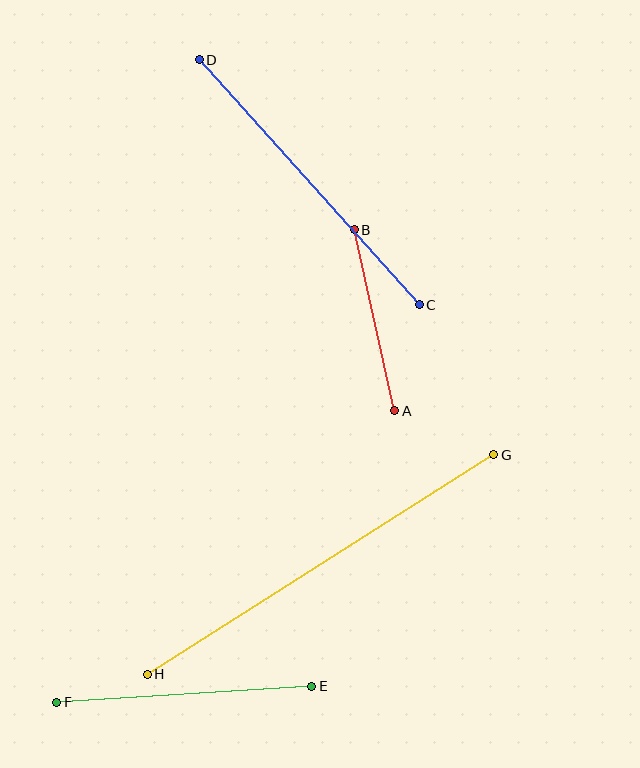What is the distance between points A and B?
The distance is approximately 186 pixels.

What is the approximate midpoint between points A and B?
The midpoint is at approximately (375, 320) pixels.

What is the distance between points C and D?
The distance is approximately 330 pixels.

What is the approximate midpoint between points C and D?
The midpoint is at approximately (309, 182) pixels.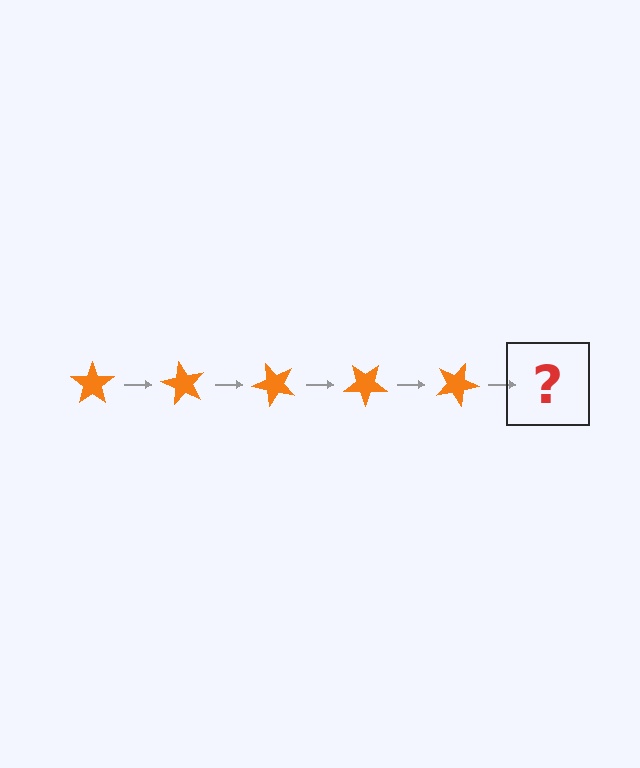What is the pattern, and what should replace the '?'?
The pattern is that the star rotates 60 degrees each step. The '?' should be an orange star rotated 300 degrees.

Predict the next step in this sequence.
The next step is an orange star rotated 300 degrees.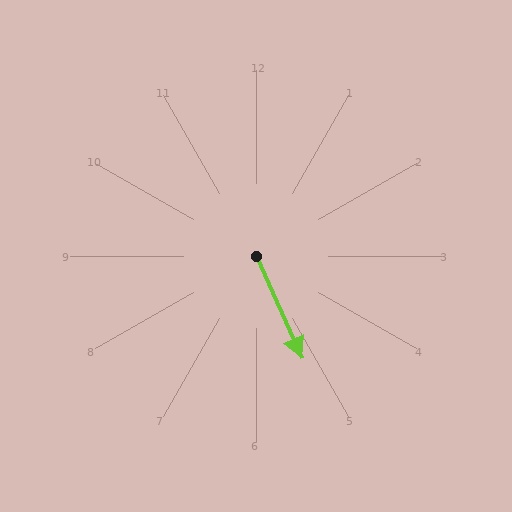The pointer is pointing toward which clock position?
Roughly 5 o'clock.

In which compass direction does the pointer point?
Southeast.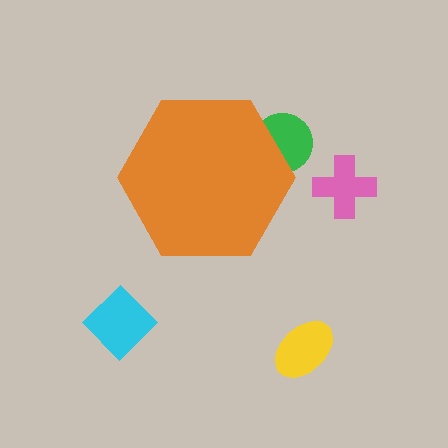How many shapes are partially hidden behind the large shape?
1 shape is partially hidden.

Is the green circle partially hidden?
Yes, the green circle is partially hidden behind the orange hexagon.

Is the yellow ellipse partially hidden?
No, the yellow ellipse is fully visible.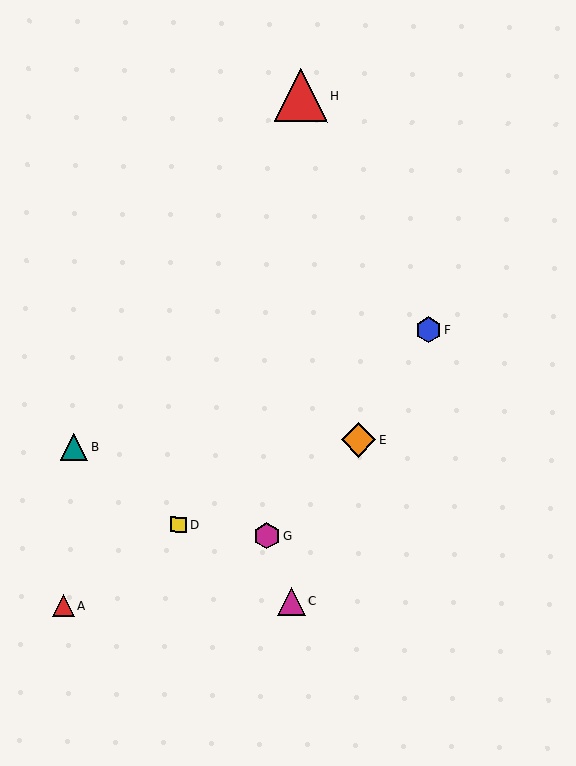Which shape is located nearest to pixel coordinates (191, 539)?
The yellow square (labeled D) at (179, 525) is nearest to that location.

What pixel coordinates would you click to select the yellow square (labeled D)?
Click at (179, 525) to select the yellow square D.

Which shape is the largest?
The red triangle (labeled H) is the largest.